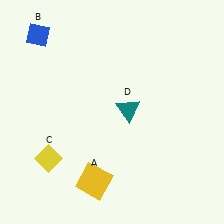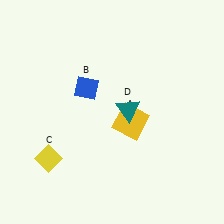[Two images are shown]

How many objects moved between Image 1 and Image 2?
2 objects moved between the two images.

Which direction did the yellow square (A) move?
The yellow square (A) moved up.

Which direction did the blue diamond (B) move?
The blue diamond (B) moved down.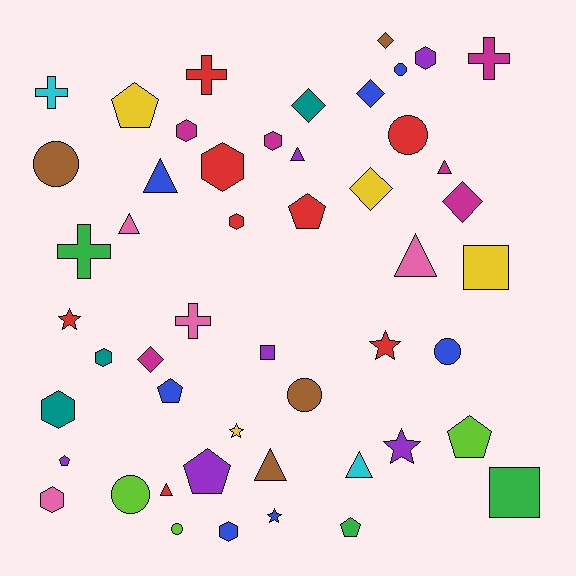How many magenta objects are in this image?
There are 6 magenta objects.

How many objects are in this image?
There are 50 objects.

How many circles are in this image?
There are 7 circles.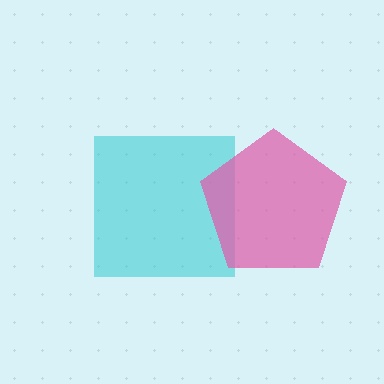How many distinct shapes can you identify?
There are 2 distinct shapes: a cyan square, a pink pentagon.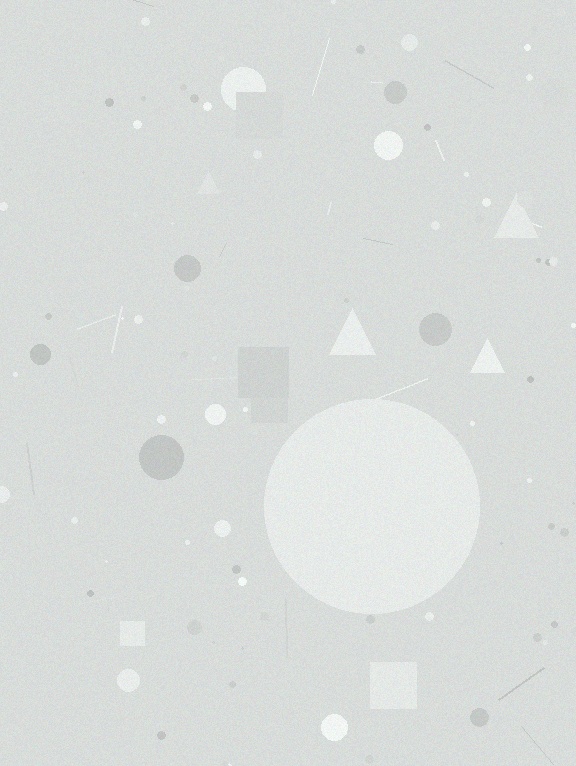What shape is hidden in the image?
A circle is hidden in the image.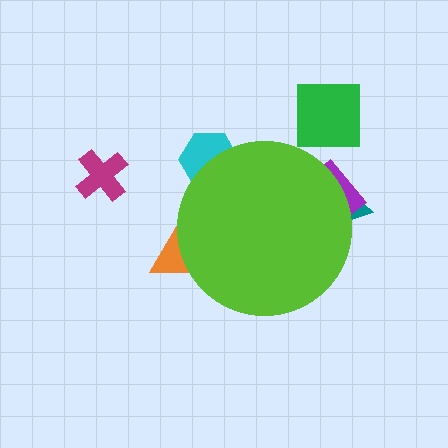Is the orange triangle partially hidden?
Yes, the orange triangle is partially hidden behind the lime circle.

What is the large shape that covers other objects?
A lime circle.